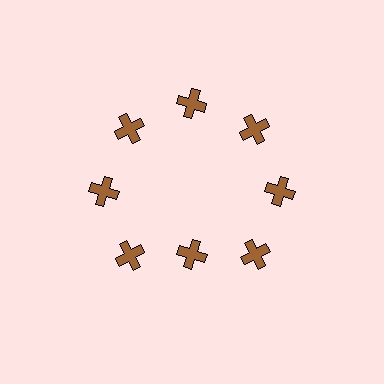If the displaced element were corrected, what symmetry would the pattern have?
It would have 8-fold rotational symmetry — the pattern would map onto itself every 45 degrees.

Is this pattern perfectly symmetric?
No. The 8 brown crosses are arranged in a ring, but one element near the 6 o'clock position is pulled inward toward the center, breaking the 8-fold rotational symmetry.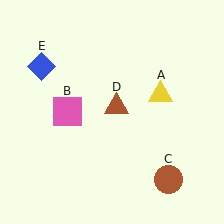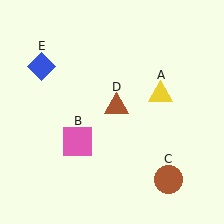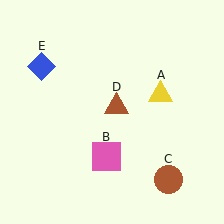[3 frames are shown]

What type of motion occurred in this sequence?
The pink square (object B) rotated counterclockwise around the center of the scene.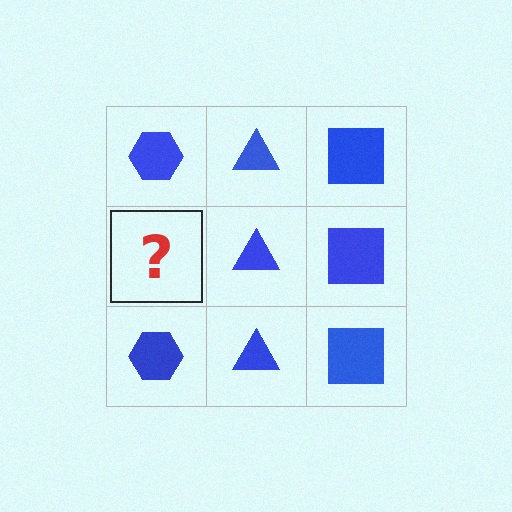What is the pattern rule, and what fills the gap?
The rule is that each column has a consistent shape. The gap should be filled with a blue hexagon.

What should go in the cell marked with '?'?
The missing cell should contain a blue hexagon.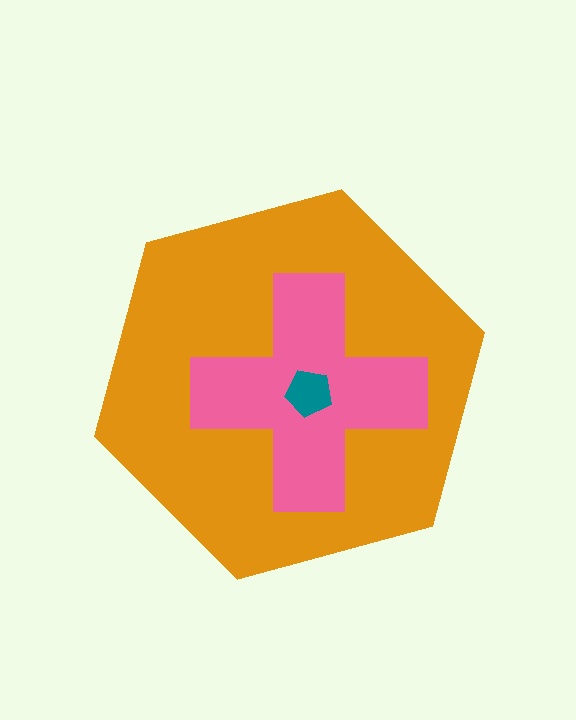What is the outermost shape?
The orange hexagon.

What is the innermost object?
The teal pentagon.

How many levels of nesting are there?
3.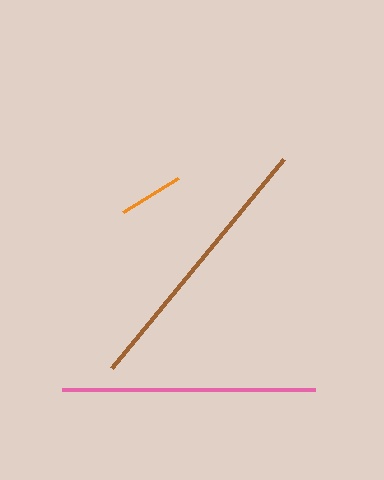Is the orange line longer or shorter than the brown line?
The brown line is longer than the orange line.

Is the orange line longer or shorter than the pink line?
The pink line is longer than the orange line.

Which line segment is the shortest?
The orange line is the shortest at approximately 64 pixels.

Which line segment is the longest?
The brown line is the longest at approximately 270 pixels.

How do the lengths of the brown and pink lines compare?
The brown and pink lines are approximately the same length.